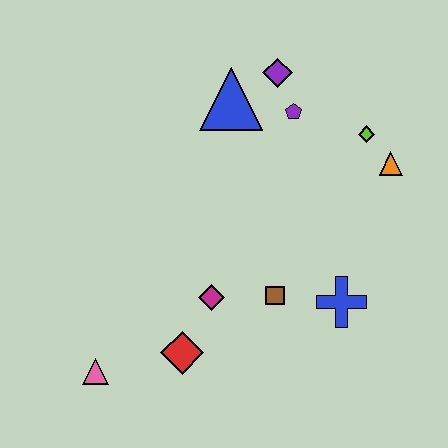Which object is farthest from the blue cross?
The pink triangle is farthest from the blue cross.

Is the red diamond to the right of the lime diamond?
No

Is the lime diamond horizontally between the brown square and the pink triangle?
No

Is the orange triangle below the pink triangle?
No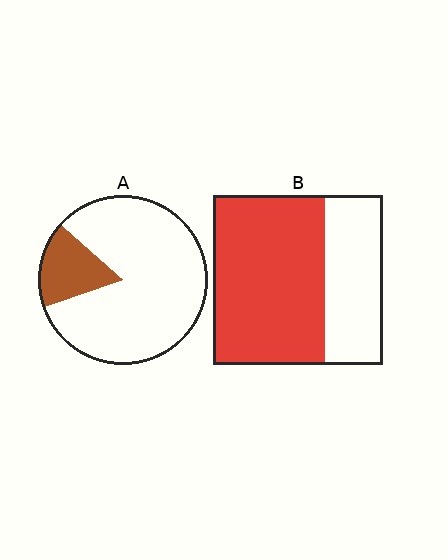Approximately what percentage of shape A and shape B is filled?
A is approximately 15% and B is approximately 65%.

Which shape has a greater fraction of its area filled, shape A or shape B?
Shape B.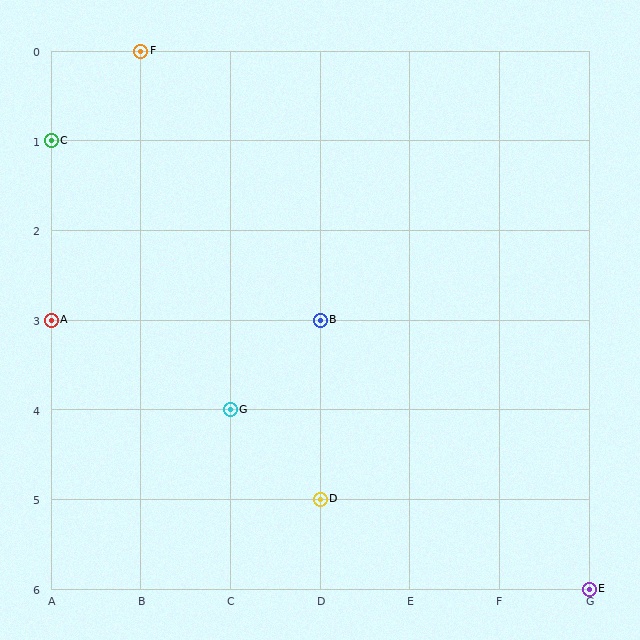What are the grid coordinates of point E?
Point E is at grid coordinates (G, 6).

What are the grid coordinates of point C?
Point C is at grid coordinates (A, 1).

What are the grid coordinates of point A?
Point A is at grid coordinates (A, 3).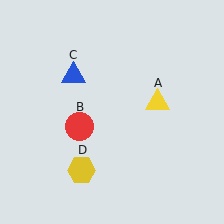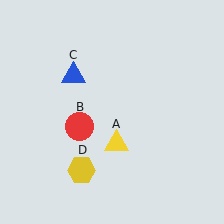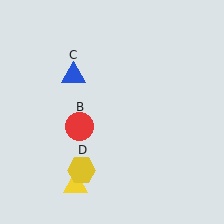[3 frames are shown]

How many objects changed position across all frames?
1 object changed position: yellow triangle (object A).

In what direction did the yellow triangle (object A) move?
The yellow triangle (object A) moved down and to the left.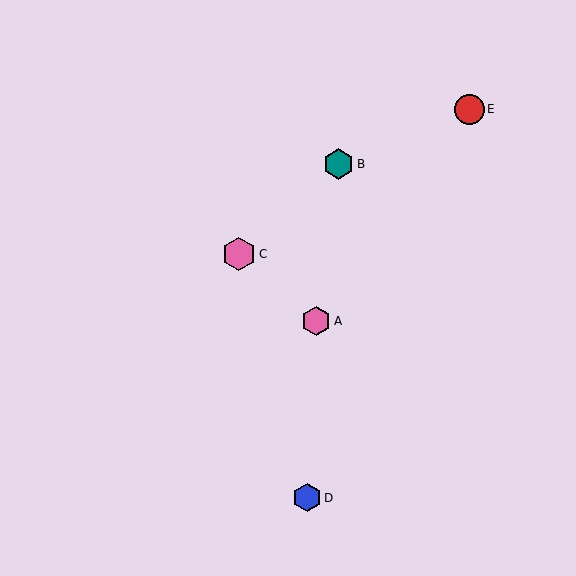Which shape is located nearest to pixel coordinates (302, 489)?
The blue hexagon (labeled D) at (307, 498) is nearest to that location.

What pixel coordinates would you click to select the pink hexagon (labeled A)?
Click at (316, 321) to select the pink hexagon A.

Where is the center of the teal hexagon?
The center of the teal hexagon is at (339, 164).